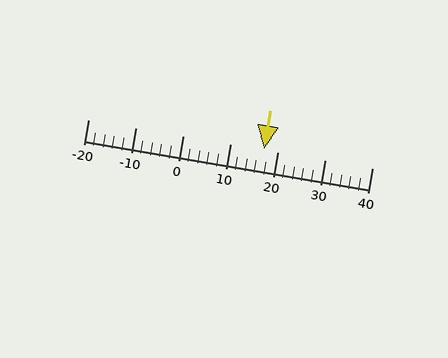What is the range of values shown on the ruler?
The ruler shows values from -20 to 40.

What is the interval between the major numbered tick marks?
The major tick marks are spaced 10 units apart.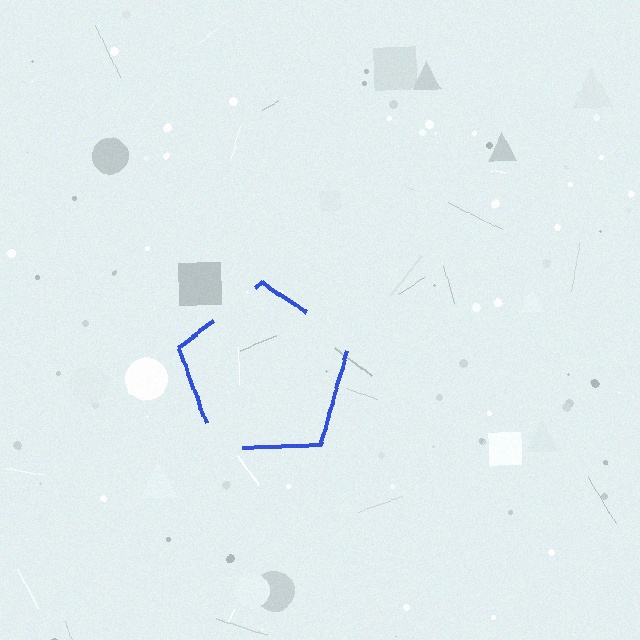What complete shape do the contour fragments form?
The contour fragments form a pentagon.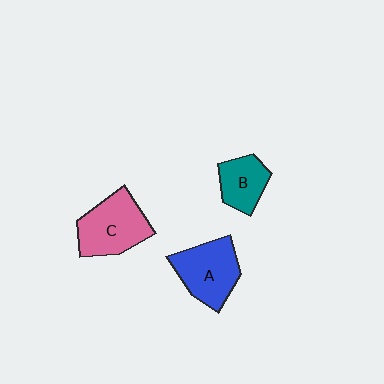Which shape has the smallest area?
Shape B (teal).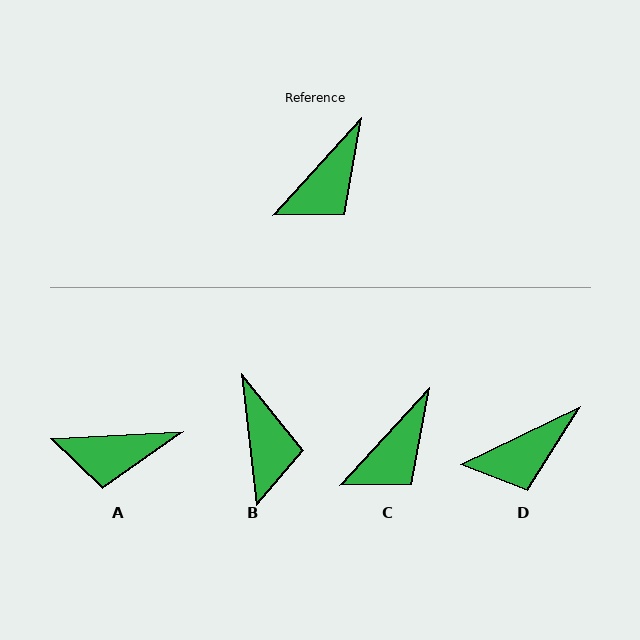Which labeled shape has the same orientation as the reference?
C.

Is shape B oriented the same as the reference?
No, it is off by about 49 degrees.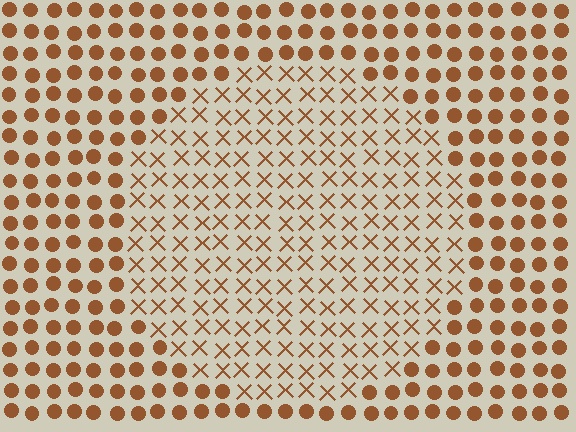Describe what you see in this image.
The image is filled with small brown elements arranged in a uniform grid. A circle-shaped region contains X marks, while the surrounding area contains circles. The boundary is defined purely by the change in element shape.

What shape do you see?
I see a circle.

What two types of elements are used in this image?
The image uses X marks inside the circle region and circles outside it.